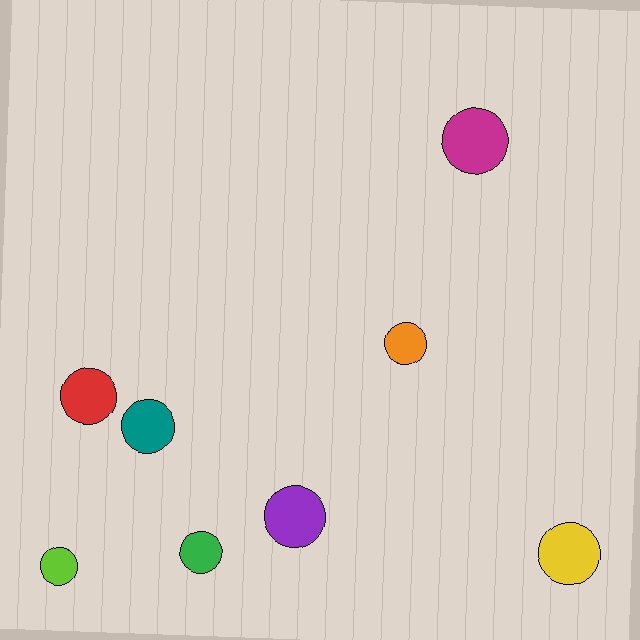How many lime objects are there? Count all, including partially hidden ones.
There is 1 lime object.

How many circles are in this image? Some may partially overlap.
There are 8 circles.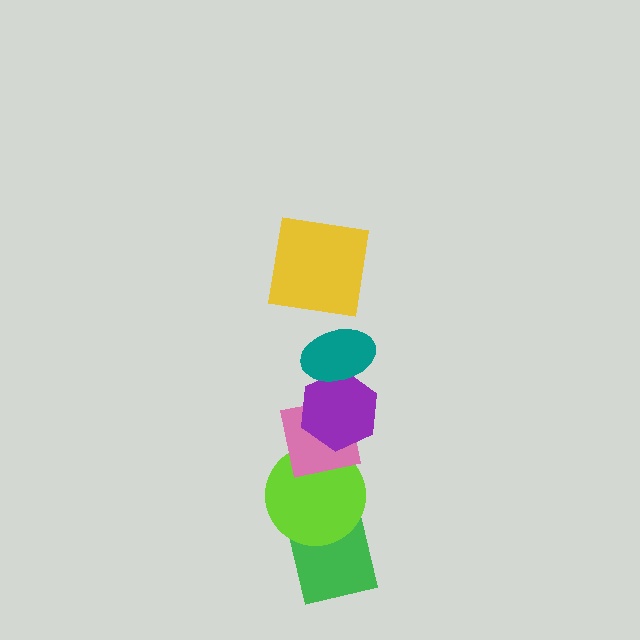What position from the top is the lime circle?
The lime circle is 5th from the top.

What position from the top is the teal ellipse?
The teal ellipse is 2nd from the top.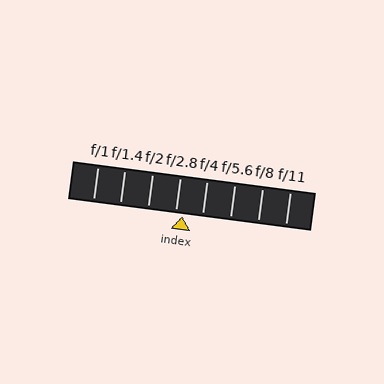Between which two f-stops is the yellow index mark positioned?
The index mark is between f/2.8 and f/4.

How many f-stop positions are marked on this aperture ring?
There are 8 f-stop positions marked.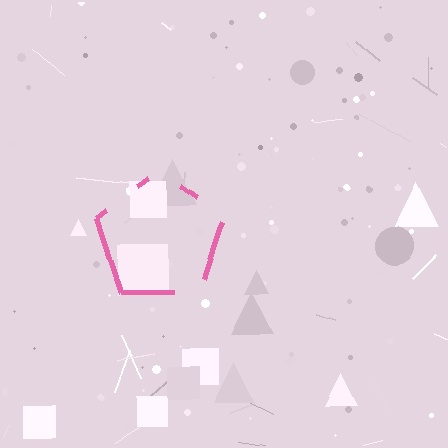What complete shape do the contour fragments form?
The contour fragments form a pentagon.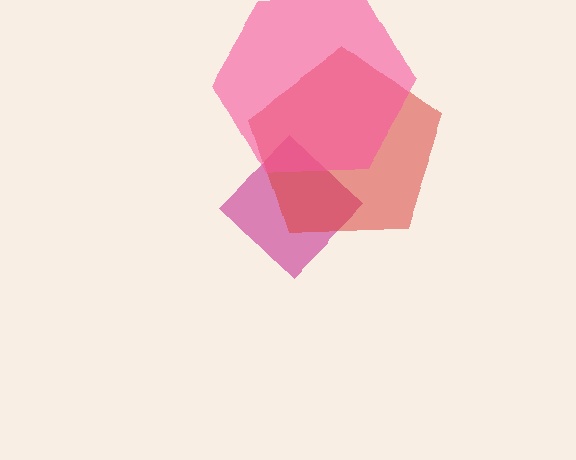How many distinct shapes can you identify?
There are 3 distinct shapes: a magenta diamond, a red pentagon, a pink hexagon.